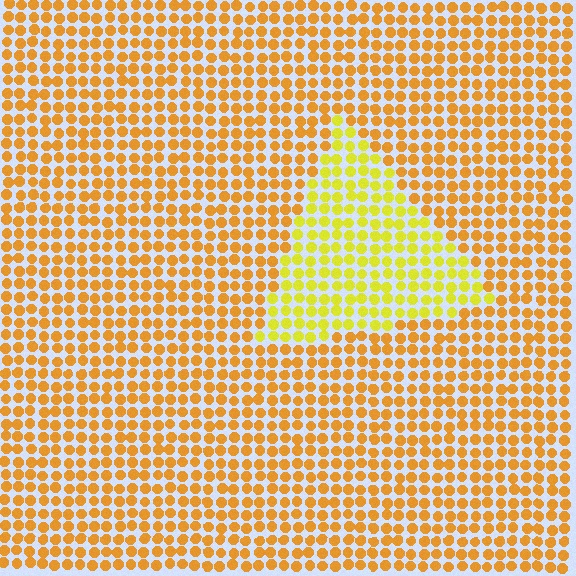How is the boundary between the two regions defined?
The boundary is defined purely by a slight shift in hue (about 29 degrees). Spacing, size, and orientation are identical on both sides.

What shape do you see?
I see a triangle.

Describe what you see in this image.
The image is filled with small orange elements in a uniform arrangement. A triangle-shaped region is visible where the elements are tinted to a slightly different hue, forming a subtle color boundary.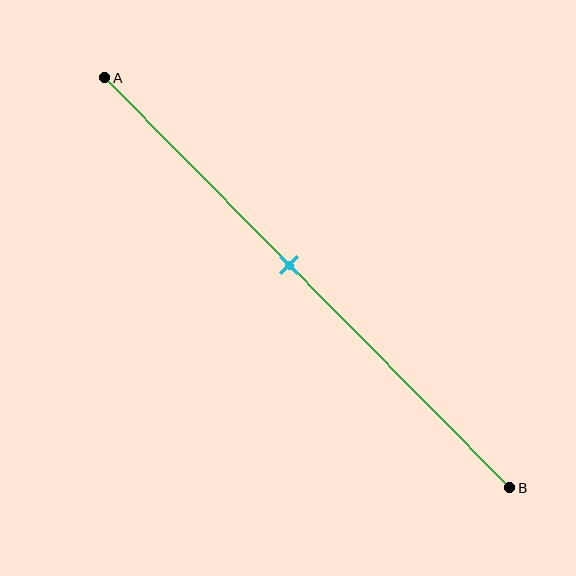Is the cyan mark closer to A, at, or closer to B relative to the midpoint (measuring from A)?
The cyan mark is closer to point A than the midpoint of segment AB.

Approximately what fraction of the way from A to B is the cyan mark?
The cyan mark is approximately 45% of the way from A to B.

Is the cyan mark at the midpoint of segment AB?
No, the mark is at about 45% from A, not at the 50% midpoint.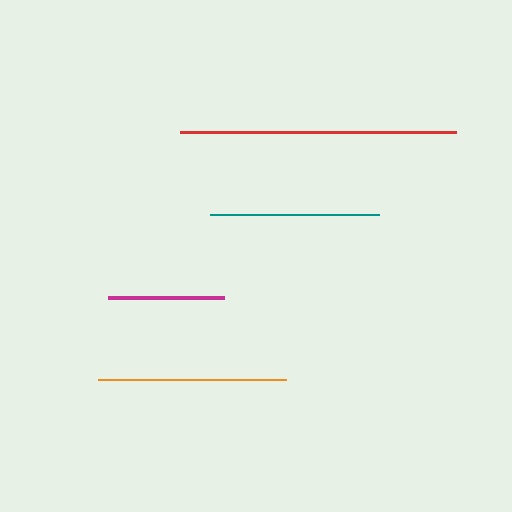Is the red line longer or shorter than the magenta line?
The red line is longer than the magenta line.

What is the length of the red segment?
The red segment is approximately 275 pixels long.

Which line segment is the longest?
The red line is the longest at approximately 275 pixels.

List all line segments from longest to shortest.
From longest to shortest: red, orange, teal, magenta.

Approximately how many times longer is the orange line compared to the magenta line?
The orange line is approximately 1.6 times the length of the magenta line.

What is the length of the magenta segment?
The magenta segment is approximately 116 pixels long.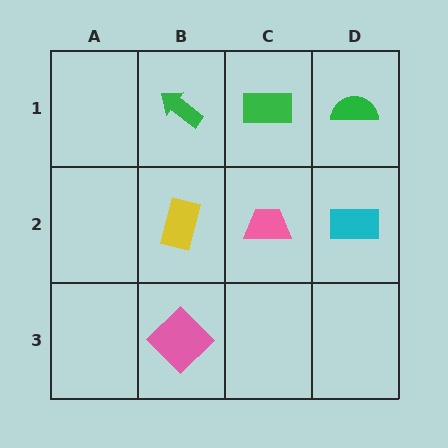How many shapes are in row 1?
3 shapes.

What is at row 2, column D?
A cyan rectangle.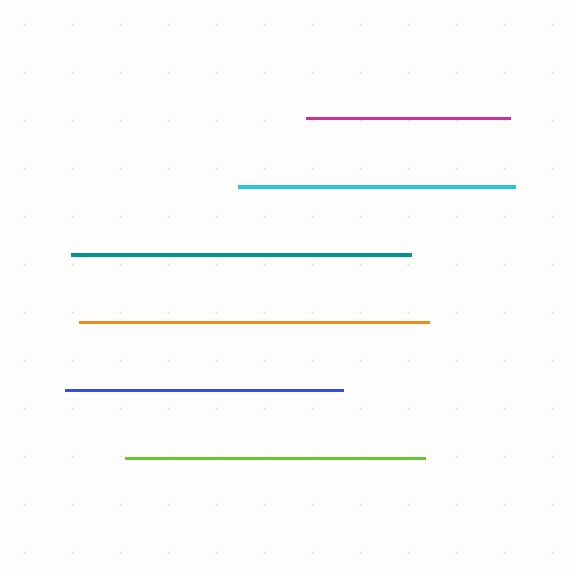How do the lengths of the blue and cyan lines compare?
The blue and cyan lines are approximately the same length.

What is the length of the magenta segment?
The magenta segment is approximately 204 pixels long.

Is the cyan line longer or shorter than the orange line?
The orange line is longer than the cyan line.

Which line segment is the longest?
The orange line is the longest at approximately 350 pixels.